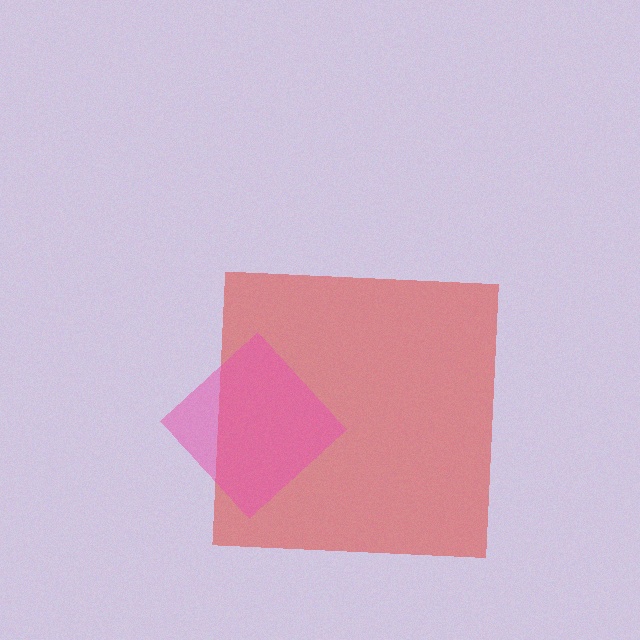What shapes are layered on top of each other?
The layered shapes are: a red square, a pink diamond.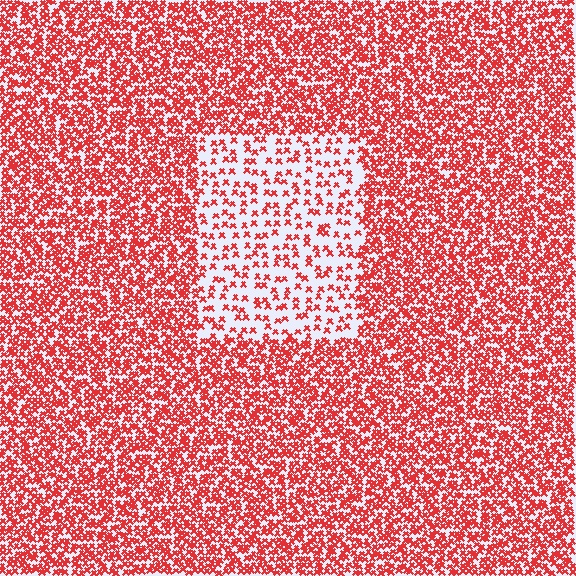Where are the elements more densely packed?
The elements are more densely packed outside the rectangle boundary.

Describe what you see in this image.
The image contains small red elements arranged at two different densities. A rectangle-shaped region is visible where the elements are less densely packed than the surrounding area.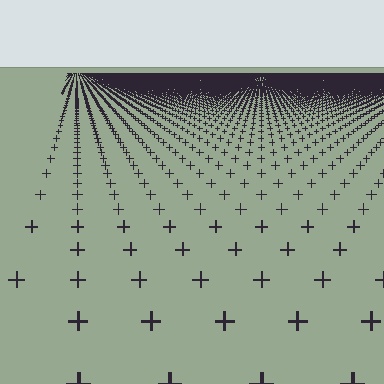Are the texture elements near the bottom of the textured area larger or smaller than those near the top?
Larger. Near the bottom, elements are closer to the viewer and appear at a bigger on-screen size.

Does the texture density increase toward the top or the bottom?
Density increases toward the top.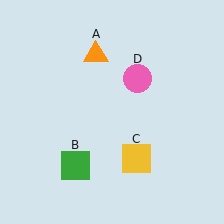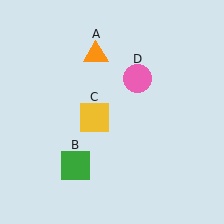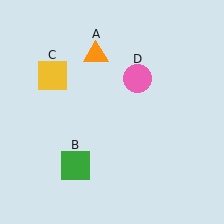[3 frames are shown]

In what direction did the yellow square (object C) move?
The yellow square (object C) moved up and to the left.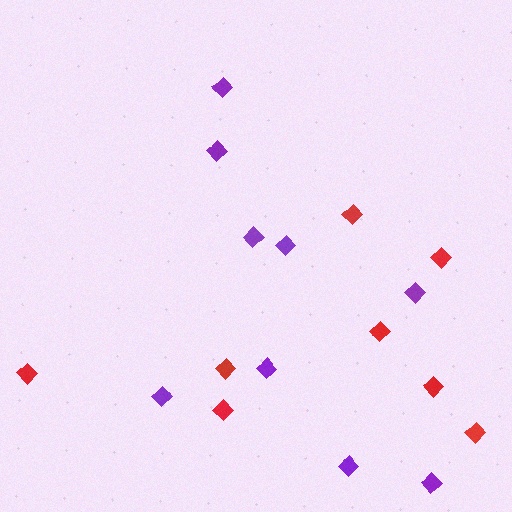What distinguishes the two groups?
There are 2 groups: one group of red diamonds (8) and one group of purple diamonds (9).